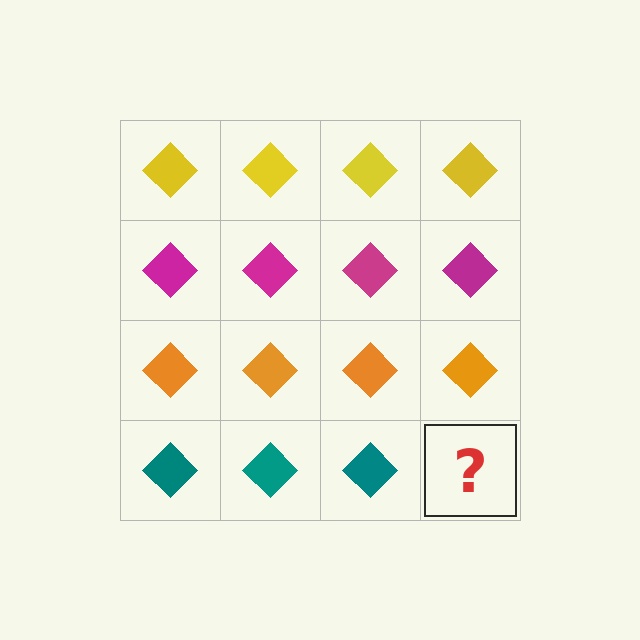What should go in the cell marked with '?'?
The missing cell should contain a teal diamond.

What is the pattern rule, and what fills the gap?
The rule is that each row has a consistent color. The gap should be filled with a teal diamond.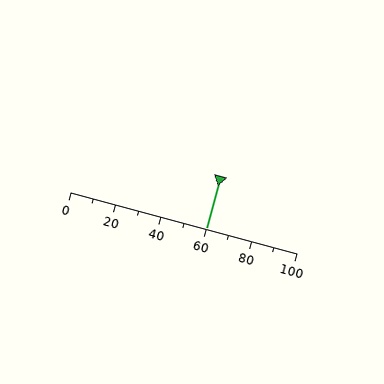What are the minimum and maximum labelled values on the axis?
The axis runs from 0 to 100.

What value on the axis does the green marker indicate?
The marker indicates approximately 60.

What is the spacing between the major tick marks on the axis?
The major ticks are spaced 20 apart.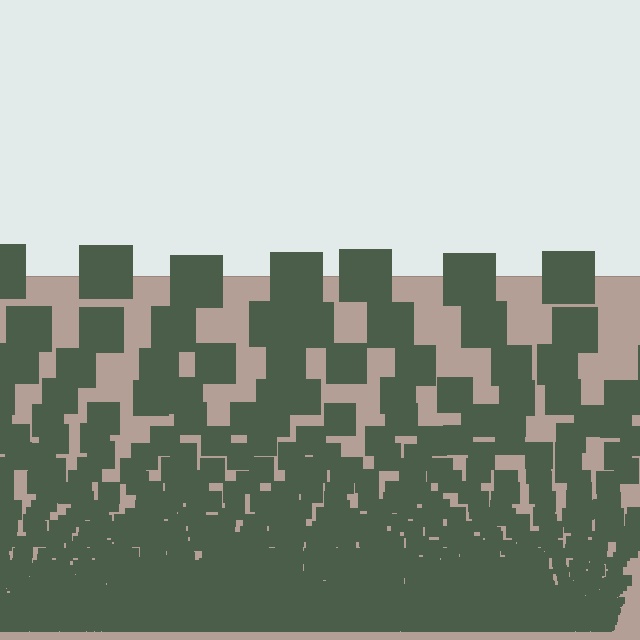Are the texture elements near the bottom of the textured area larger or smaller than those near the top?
Smaller. The gradient is inverted — elements near the bottom are smaller and denser.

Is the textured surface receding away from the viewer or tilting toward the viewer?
The surface appears to tilt toward the viewer. Texture elements get larger and sparser toward the top.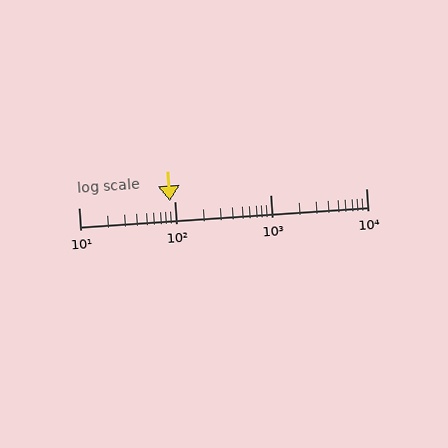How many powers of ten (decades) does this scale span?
The scale spans 3 decades, from 10 to 10000.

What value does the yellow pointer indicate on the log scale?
The pointer indicates approximately 90.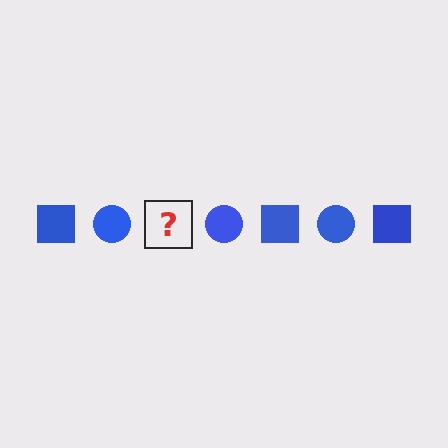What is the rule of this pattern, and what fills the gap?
The rule is that the pattern cycles through square, circle shapes in blue. The gap should be filled with a blue square.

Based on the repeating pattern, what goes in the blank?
The blank should be a blue square.